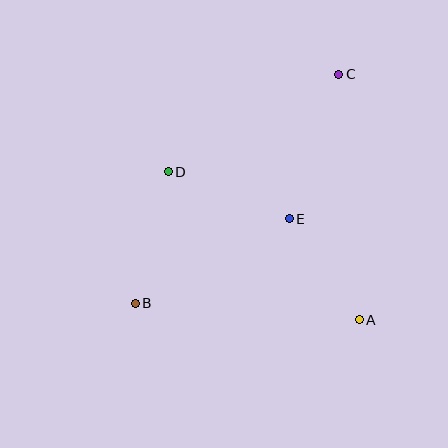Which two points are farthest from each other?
Points B and C are farthest from each other.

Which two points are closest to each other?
Points A and E are closest to each other.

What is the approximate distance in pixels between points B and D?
The distance between B and D is approximately 135 pixels.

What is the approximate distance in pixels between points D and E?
The distance between D and E is approximately 129 pixels.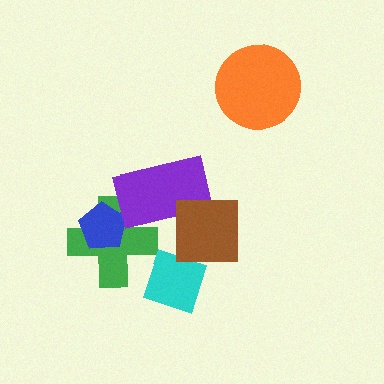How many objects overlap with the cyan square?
0 objects overlap with the cyan square.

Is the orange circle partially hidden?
No, no other shape covers it.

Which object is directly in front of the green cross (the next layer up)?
The blue pentagon is directly in front of the green cross.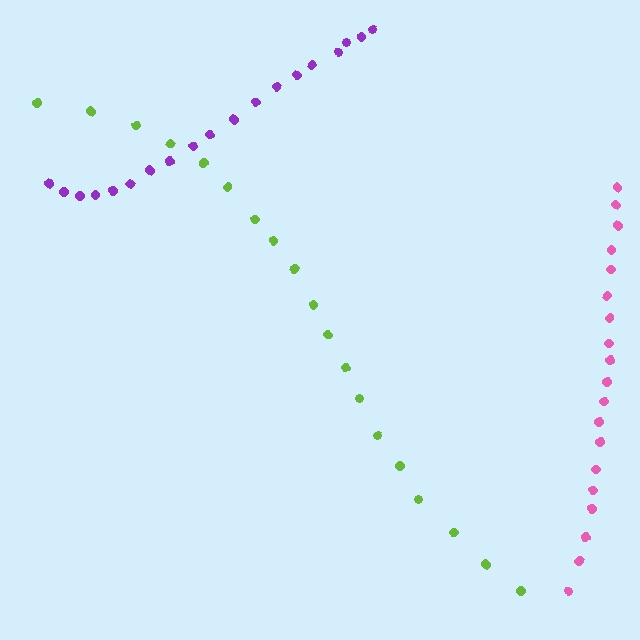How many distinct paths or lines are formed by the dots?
There are 3 distinct paths.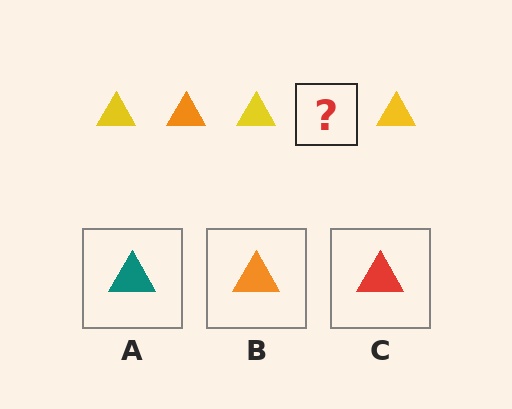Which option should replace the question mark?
Option B.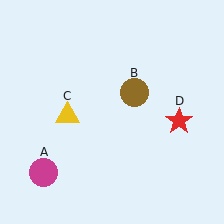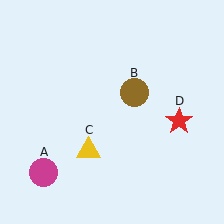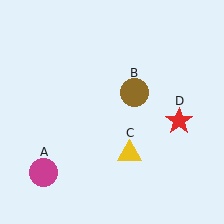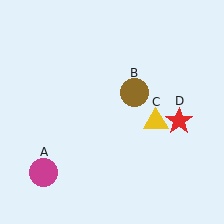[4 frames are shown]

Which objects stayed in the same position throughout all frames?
Magenta circle (object A) and brown circle (object B) and red star (object D) remained stationary.